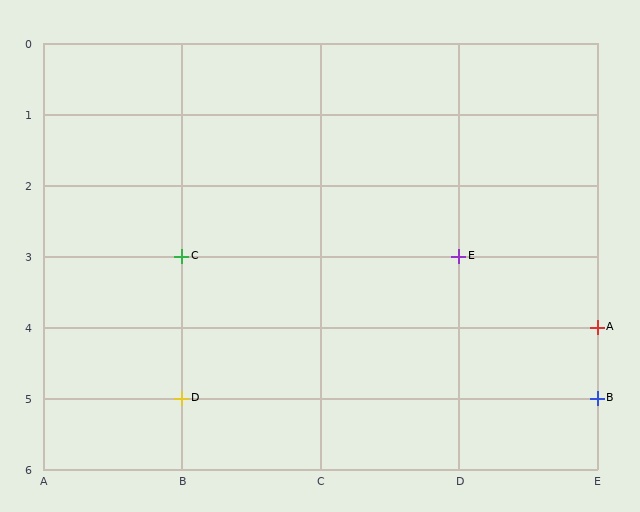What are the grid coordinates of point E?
Point E is at grid coordinates (D, 3).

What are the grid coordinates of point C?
Point C is at grid coordinates (B, 3).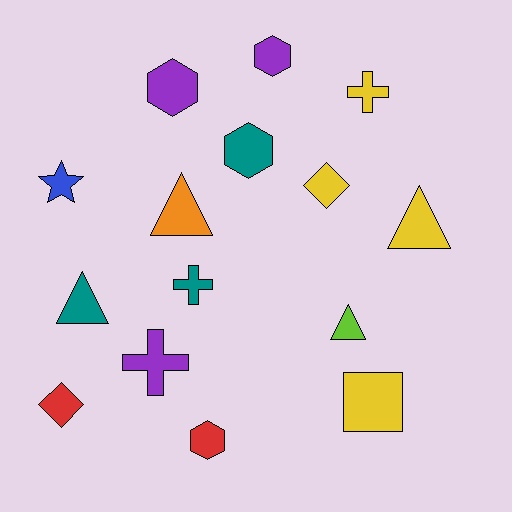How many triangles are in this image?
There are 4 triangles.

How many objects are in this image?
There are 15 objects.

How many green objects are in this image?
There are no green objects.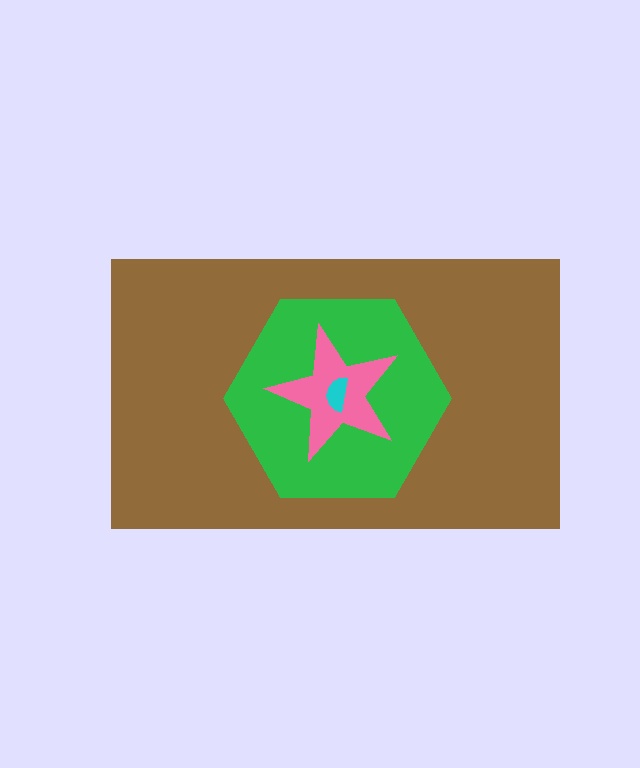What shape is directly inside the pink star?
The cyan semicircle.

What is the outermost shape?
The brown rectangle.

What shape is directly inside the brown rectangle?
The green hexagon.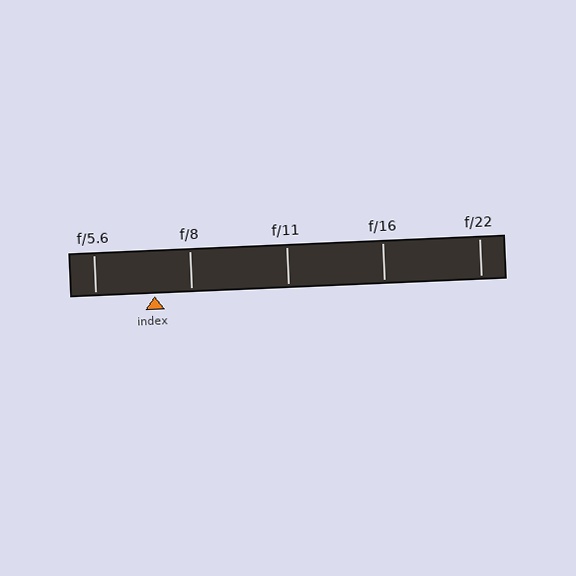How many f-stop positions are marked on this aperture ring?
There are 5 f-stop positions marked.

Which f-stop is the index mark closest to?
The index mark is closest to f/8.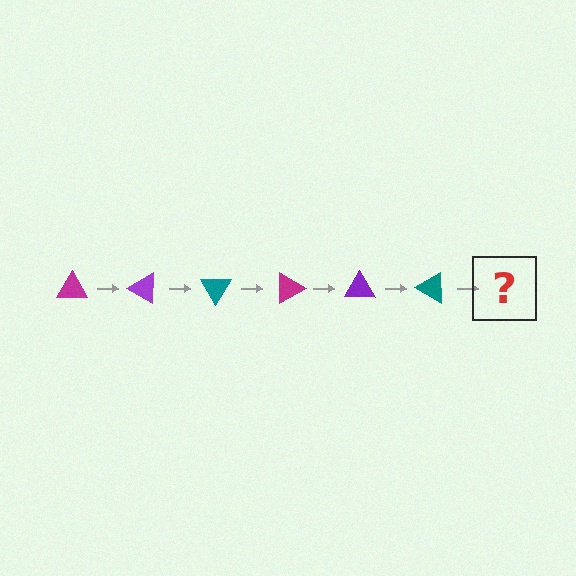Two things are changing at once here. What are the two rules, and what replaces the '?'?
The two rules are that it rotates 30 degrees each step and the color cycles through magenta, purple, and teal. The '?' should be a magenta triangle, rotated 180 degrees from the start.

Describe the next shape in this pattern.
It should be a magenta triangle, rotated 180 degrees from the start.